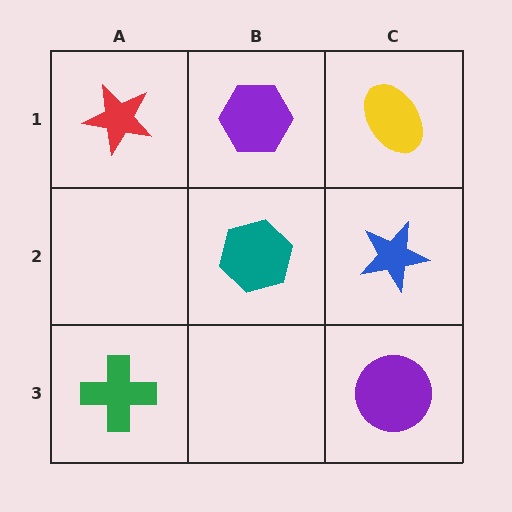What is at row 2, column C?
A blue star.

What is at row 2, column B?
A teal hexagon.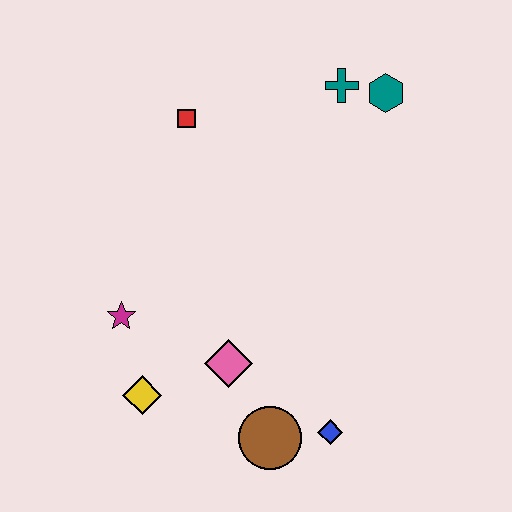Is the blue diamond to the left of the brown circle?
No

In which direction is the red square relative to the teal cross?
The red square is to the left of the teal cross.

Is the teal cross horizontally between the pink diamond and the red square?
No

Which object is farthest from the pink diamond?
The teal hexagon is farthest from the pink diamond.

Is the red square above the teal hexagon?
No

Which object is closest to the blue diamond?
The brown circle is closest to the blue diamond.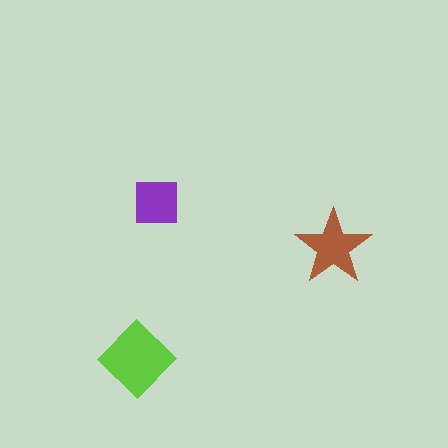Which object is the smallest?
The purple square.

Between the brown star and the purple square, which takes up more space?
The brown star.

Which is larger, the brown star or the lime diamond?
The lime diamond.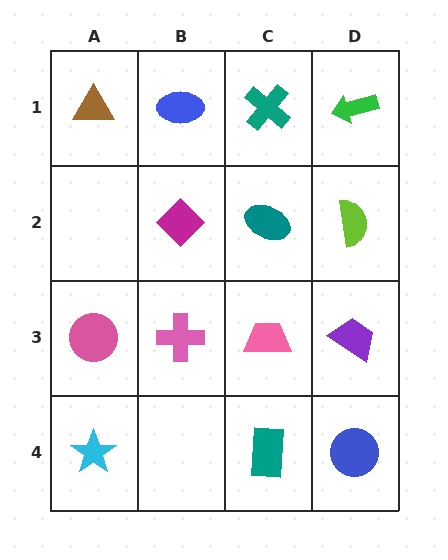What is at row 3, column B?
A pink cross.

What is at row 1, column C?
A teal cross.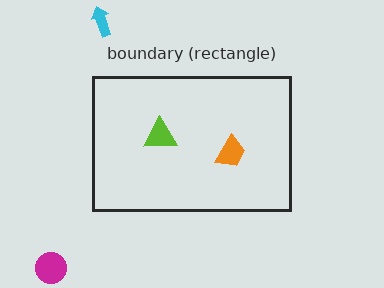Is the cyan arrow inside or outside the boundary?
Outside.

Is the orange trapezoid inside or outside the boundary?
Inside.